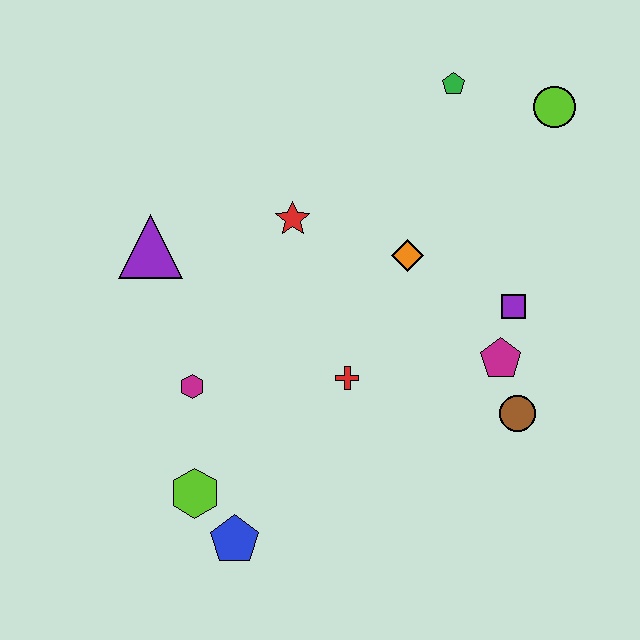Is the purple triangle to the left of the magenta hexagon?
Yes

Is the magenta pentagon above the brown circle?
Yes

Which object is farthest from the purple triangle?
The lime circle is farthest from the purple triangle.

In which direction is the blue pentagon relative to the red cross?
The blue pentagon is below the red cross.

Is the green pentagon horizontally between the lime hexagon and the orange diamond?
No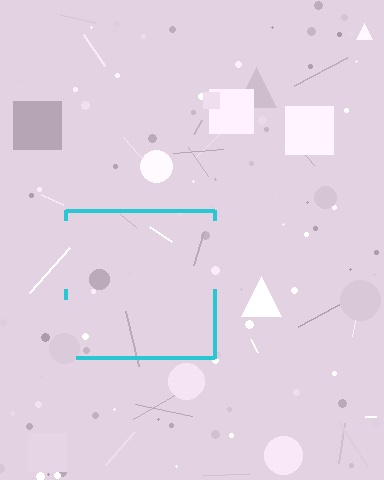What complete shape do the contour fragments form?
The contour fragments form a square.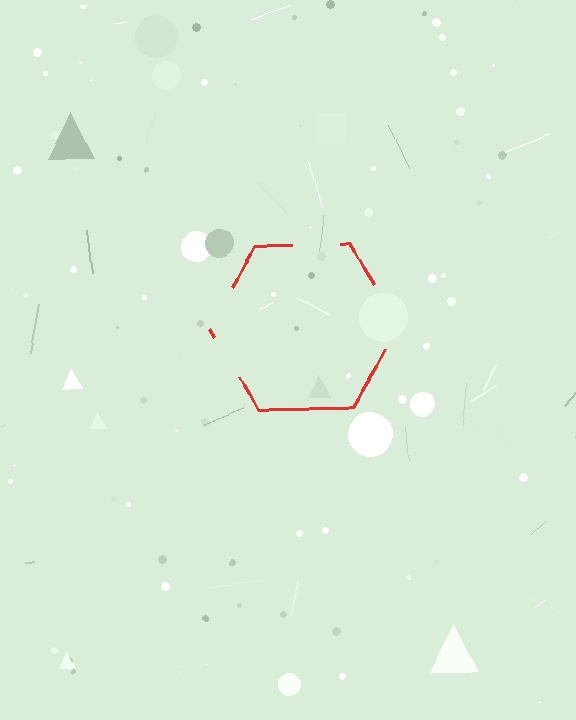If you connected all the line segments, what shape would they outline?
They would outline a hexagon.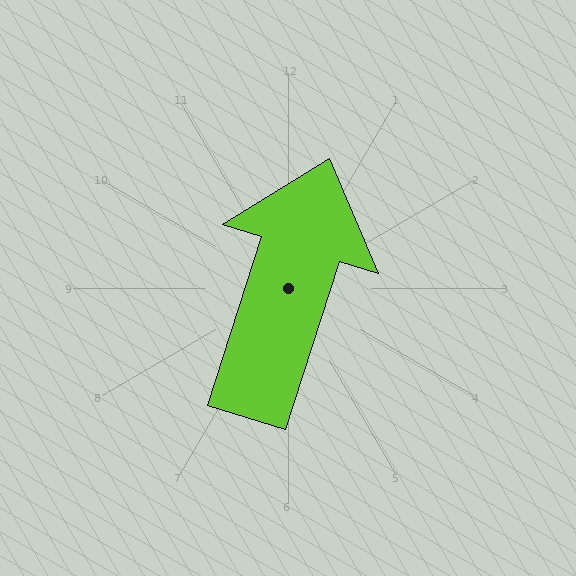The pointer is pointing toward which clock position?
Roughly 1 o'clock.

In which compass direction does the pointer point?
North.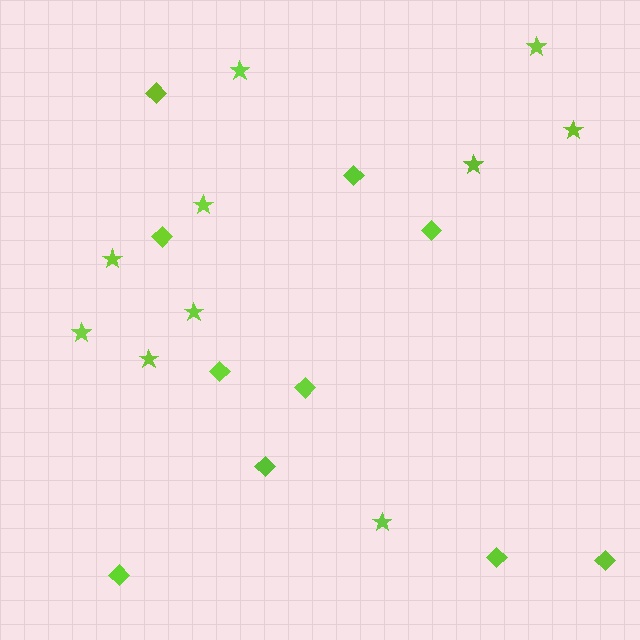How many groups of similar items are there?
There are 2 groups: one group of stars (10) and one group of diamonds (10).